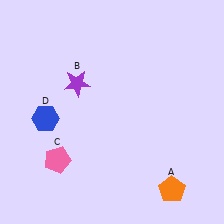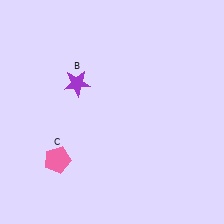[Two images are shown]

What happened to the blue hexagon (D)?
The blue hexagon (D) was removed in Image 2. It was in the bottom-left area of Image 1.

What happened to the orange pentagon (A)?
The orange pentagon (A) was removed in Image 2. It was in the bottom-right area of Image 1.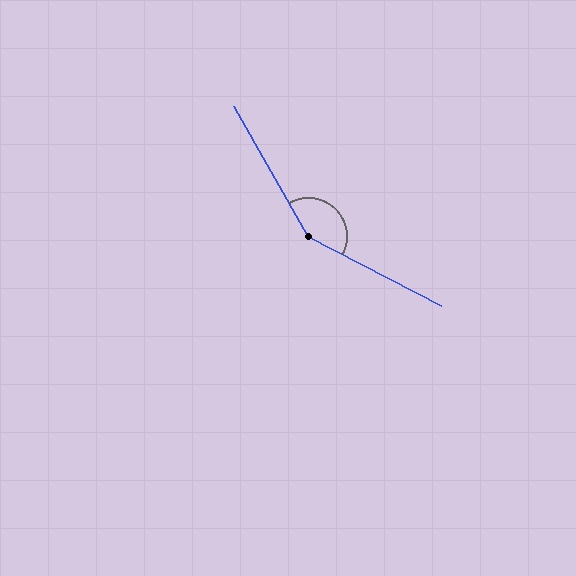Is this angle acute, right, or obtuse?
It is obtuse.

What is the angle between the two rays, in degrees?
Approximately 147 degrees.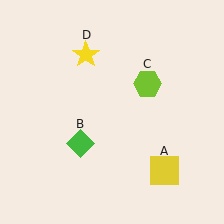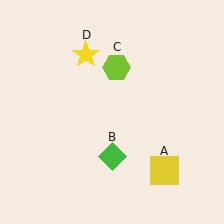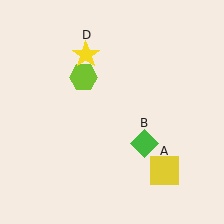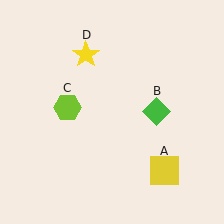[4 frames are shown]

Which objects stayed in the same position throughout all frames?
Yellow square (object A) and yellow star (object D) remained stationary.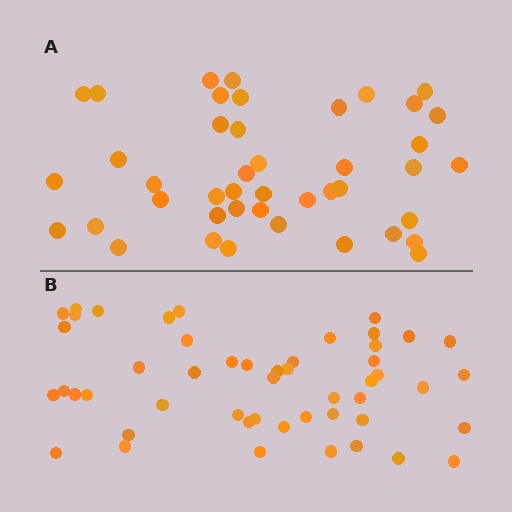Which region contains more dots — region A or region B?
Region B (the bottom region) has more dots.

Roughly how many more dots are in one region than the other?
Region B has roughly 8 or so more dots than region A.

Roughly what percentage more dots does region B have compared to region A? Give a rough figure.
About 15% more.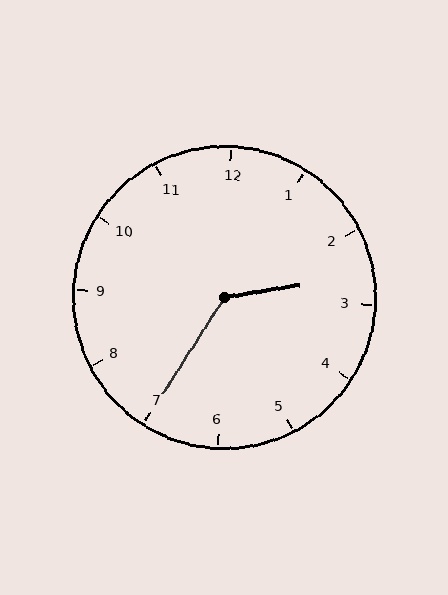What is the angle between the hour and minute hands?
Approximately 132 degrees.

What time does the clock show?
2:35.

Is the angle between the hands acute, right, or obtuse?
It is obtuse.